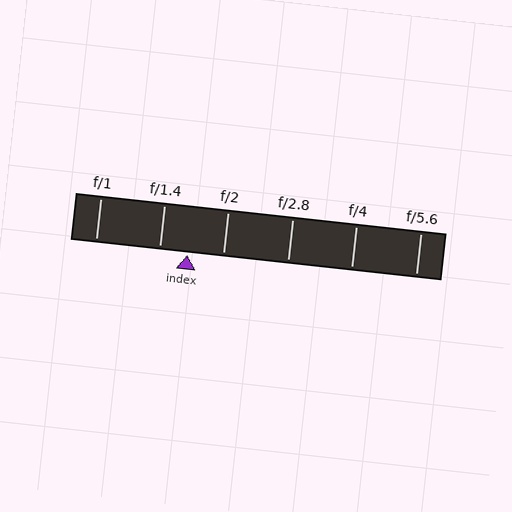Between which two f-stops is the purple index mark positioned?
The index mark is between f/1.4 and f/2.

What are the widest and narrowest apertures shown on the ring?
The widest aperture shown is f/1 and the narrowest is f/5.6.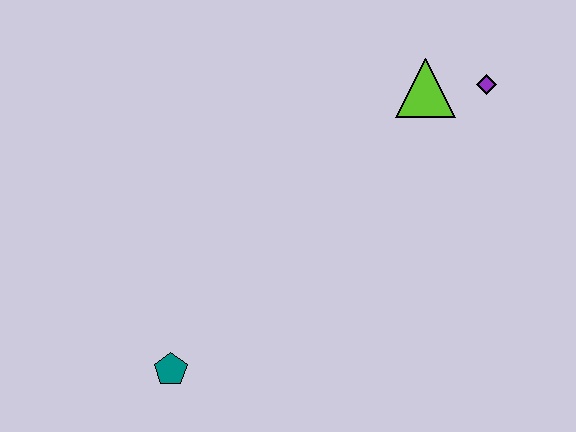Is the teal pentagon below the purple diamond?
Yes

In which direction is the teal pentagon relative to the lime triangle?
The teal pentagon is below the lime triangle.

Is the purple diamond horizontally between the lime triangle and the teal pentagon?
No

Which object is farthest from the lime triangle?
The teal pentagon is farthest from the lime triangle.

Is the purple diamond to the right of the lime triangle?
Yes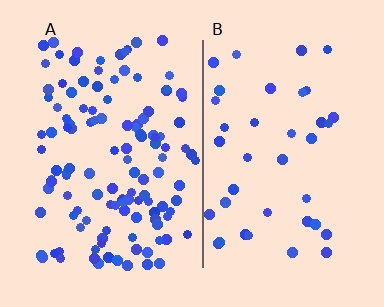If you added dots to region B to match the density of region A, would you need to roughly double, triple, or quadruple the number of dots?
Approximately triple.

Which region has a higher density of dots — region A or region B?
A (the left).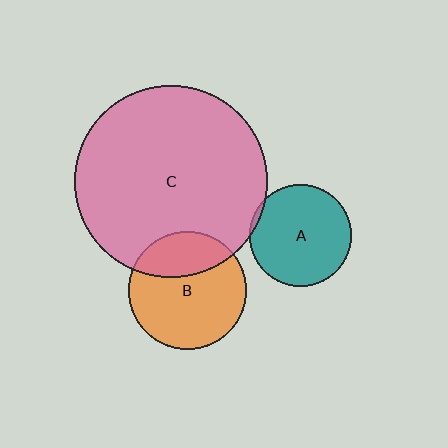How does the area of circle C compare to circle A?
Approximately 3.6 times.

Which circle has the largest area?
Circle C (pink).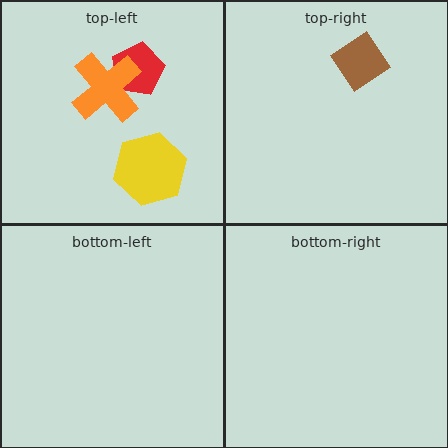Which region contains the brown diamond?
The top-right region.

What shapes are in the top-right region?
The brown diamond.